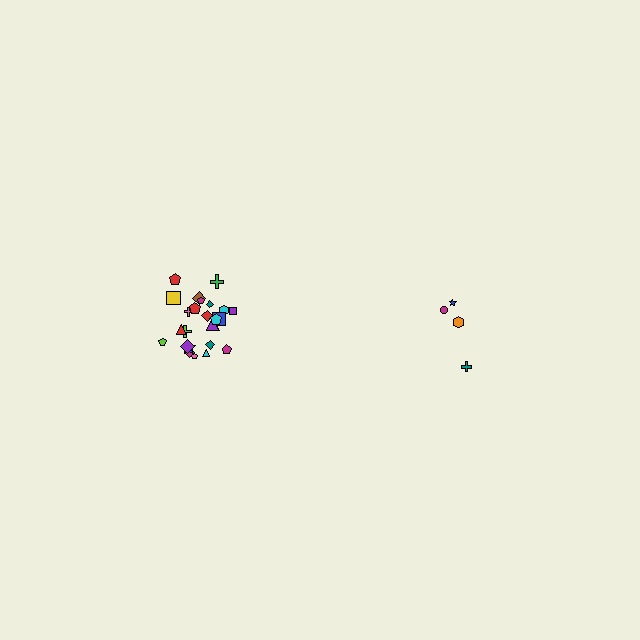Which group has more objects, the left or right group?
The left group.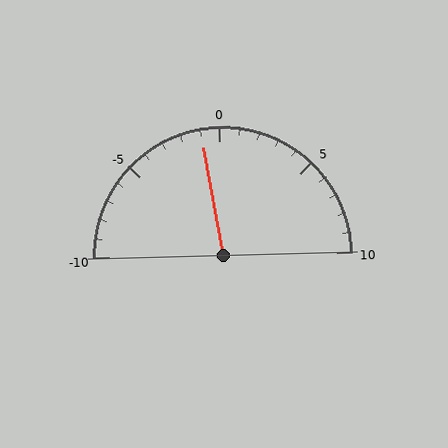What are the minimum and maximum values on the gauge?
The gauge ranges from -10 to 10.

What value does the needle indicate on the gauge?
The needle indicates approximately -1.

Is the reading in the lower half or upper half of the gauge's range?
The reading is in the lower half of the range (-10 to 10).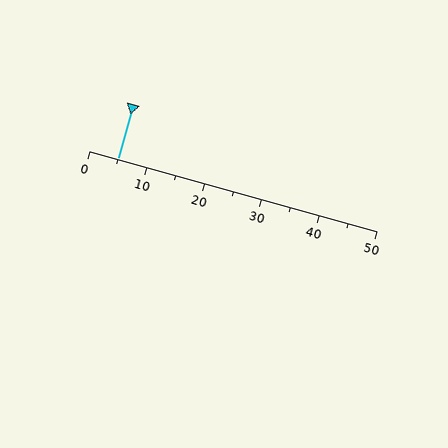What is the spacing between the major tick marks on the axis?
The major ticks are spaced 10 apart.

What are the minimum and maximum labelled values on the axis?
The axis runs from 0 to 50.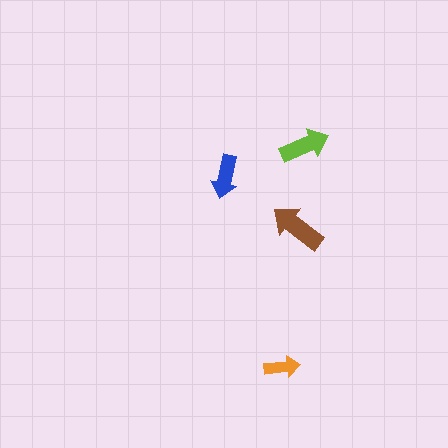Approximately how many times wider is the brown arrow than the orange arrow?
About 1.5 times wider.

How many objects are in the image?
There are 4 objects in the image.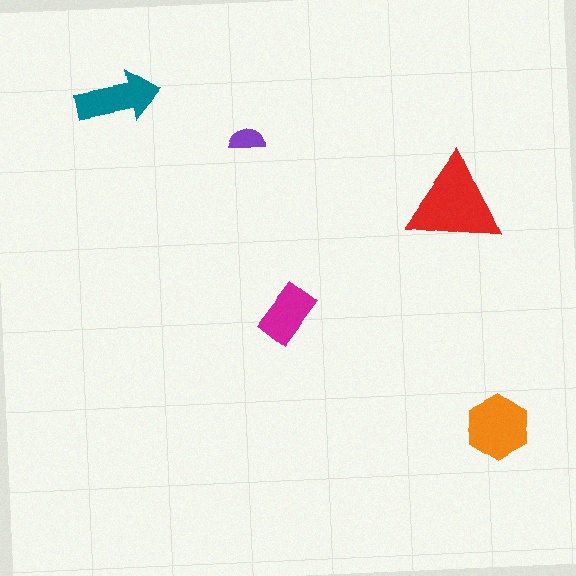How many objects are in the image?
There are 5 objects in the image.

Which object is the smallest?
The purple semicircle.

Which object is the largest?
The red triangle.